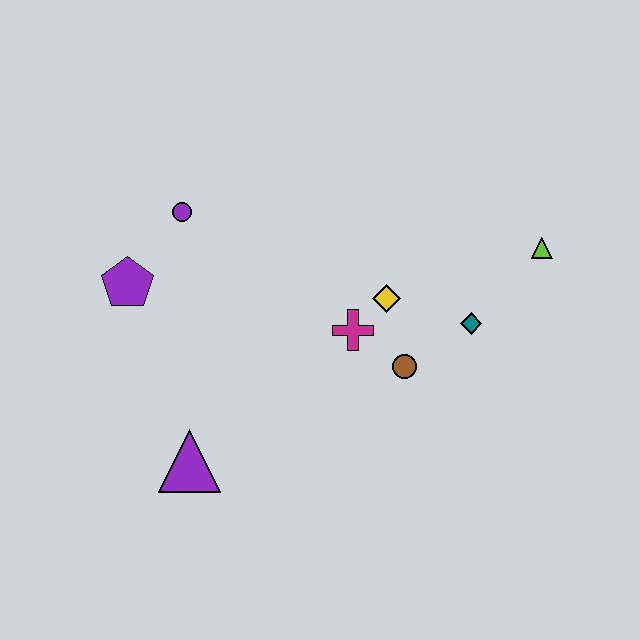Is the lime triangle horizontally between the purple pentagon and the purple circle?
No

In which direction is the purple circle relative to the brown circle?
The purple circle is to the left of the brown circle.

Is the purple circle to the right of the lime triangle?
No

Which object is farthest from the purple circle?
The lime triangle is farthest from the purple circle.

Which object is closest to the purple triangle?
The purple pentagon is closest to the purple triangle.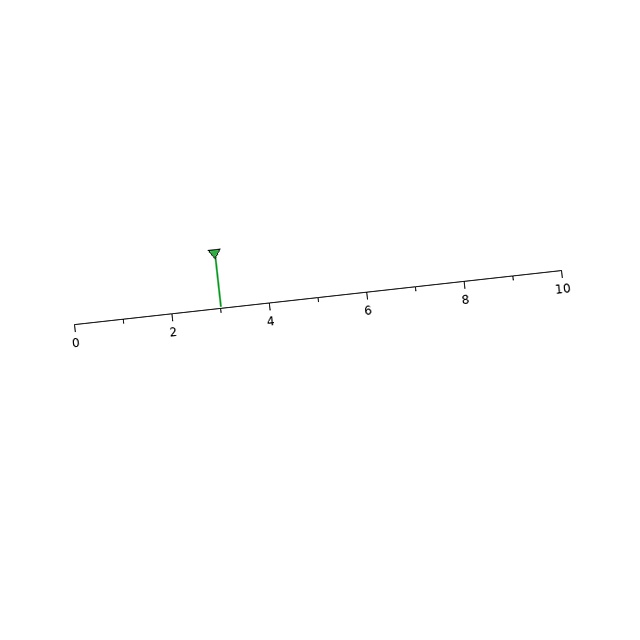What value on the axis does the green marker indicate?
The marker indicates approximately 3.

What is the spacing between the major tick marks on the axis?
The major ticks are spaced 2 apart.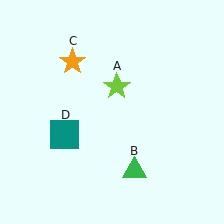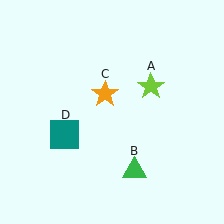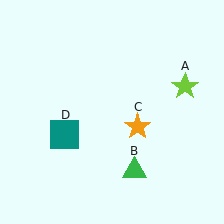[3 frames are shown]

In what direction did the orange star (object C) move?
The orange star (object C) moved down and to the right.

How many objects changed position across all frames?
2 objects changed position: lime star (object A), orange star (object C).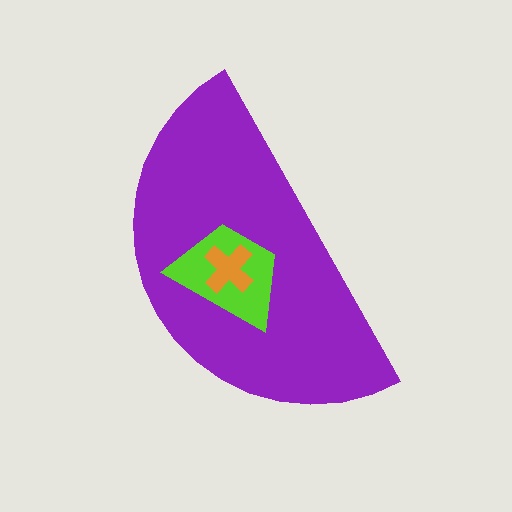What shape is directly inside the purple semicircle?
The lime trapezoid.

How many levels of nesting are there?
3.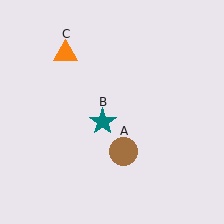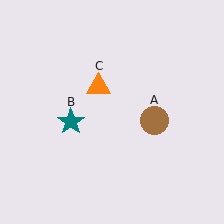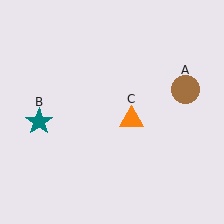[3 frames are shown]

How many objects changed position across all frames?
3 objects changed position: brown circle (object A), teal star (object B), orange triangle (object C).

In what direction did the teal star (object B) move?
The teal star (object B) moved left.